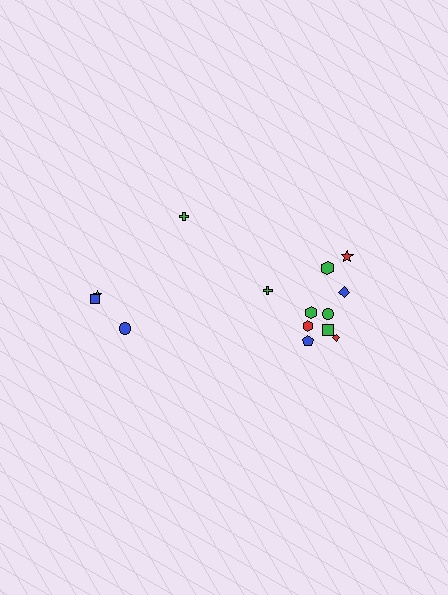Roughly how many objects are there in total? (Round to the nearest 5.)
Roughly 15 objects in total.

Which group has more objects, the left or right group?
The right group.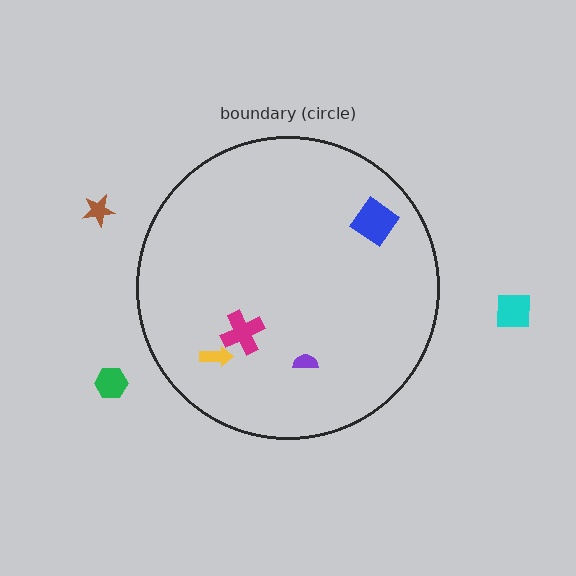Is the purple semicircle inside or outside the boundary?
Inside.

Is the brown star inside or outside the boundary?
Outside.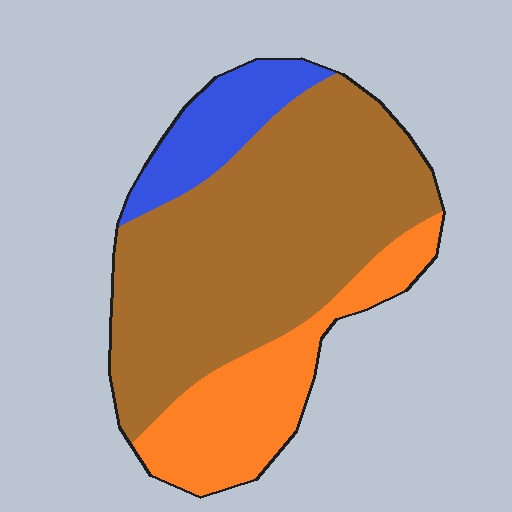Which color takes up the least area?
Blue, at roughly 15%.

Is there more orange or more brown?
Brown.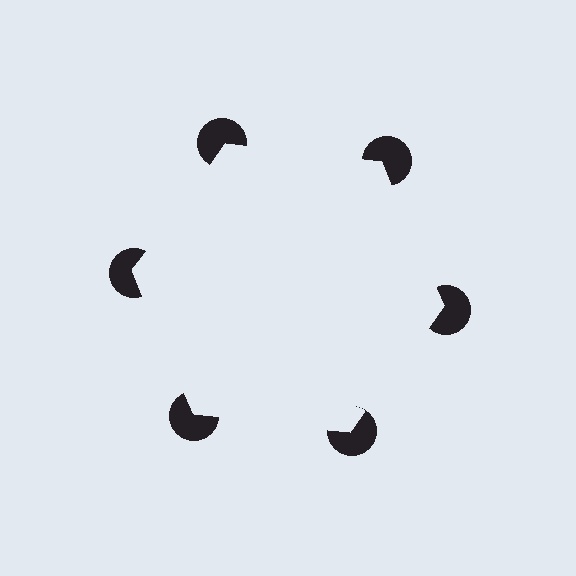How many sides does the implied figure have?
6 sides.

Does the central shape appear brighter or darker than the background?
It typically appears slightly brighter than the background, even though no actual brightness change is drawn.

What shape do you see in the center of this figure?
An illusory hexagon — its edges are inferred from the aligned wedge cuts in the pac-man discs, not physically drawn.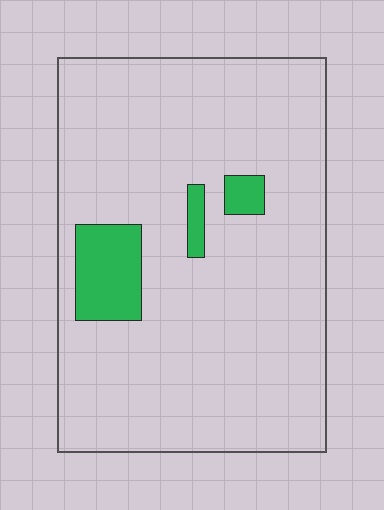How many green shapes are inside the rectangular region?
3.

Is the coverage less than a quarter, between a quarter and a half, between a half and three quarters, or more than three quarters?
Less than a quarter.